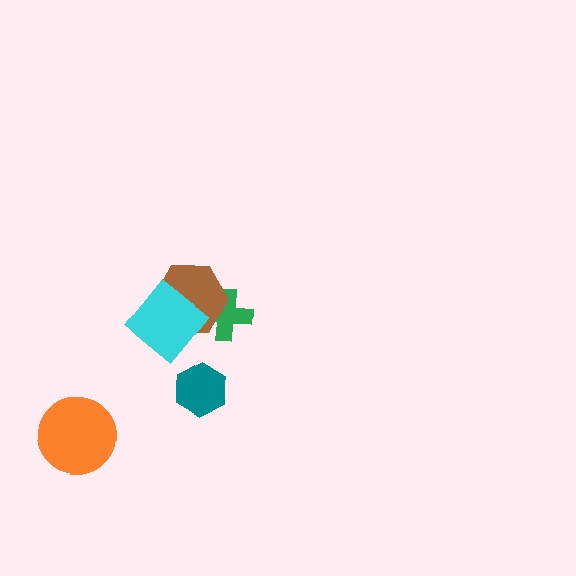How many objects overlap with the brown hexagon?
2 objects overlap with the brown hexagon.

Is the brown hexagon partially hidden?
Yes, it is partially covered by another shape.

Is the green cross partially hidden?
Yes, it is partially covered by another shape.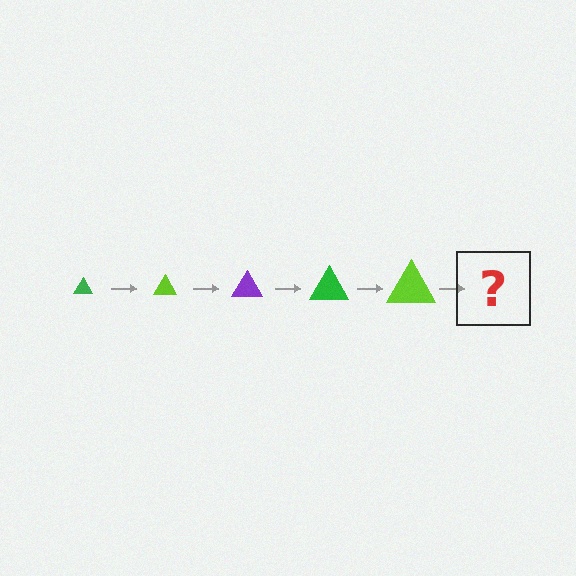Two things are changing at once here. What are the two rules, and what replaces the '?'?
The two rules are that the triangle grows larger each step and the color cycles through green, lime, and purple. The '?' should be a purple triangle, larger than the previous one.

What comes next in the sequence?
The next element should be a purple triangle, larger than the previous one.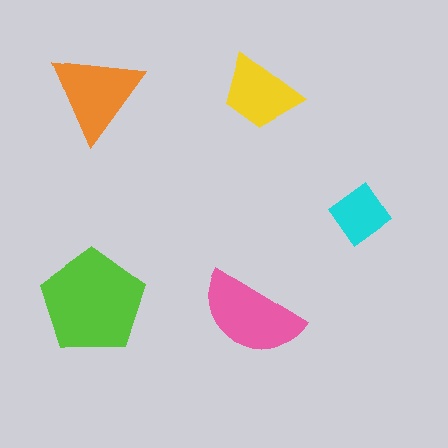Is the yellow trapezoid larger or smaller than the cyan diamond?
Larger.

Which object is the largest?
The lime pentagon.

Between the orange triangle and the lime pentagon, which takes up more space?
The lime pentagon.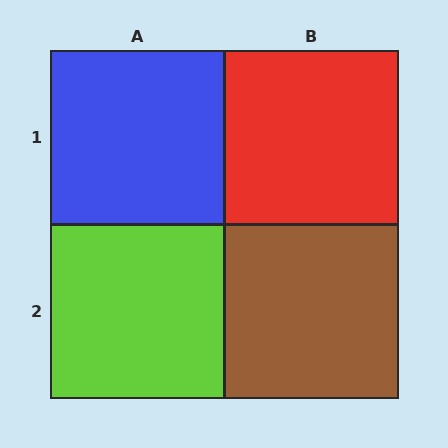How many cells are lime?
1 cell is lime.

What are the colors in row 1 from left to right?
Blue, red.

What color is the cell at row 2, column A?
Lime.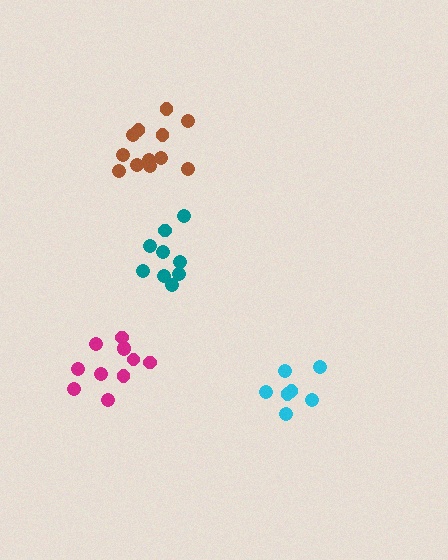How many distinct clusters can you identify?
There are 4 distinct clusters.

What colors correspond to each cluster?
The clusters are colored: teal, magenta, cyan, brown.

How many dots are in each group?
Group 1: 9 dots, Group 2: 11 dots, Group 3: 7 dots, Group 4: 12 dots (39 total).